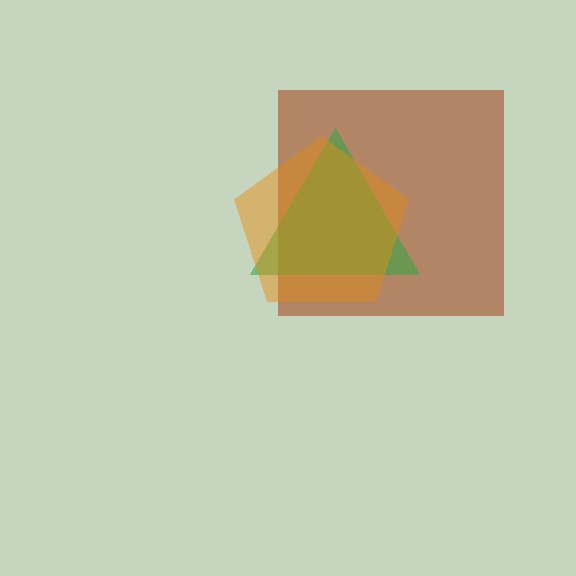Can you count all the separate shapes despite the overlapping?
Yes, there are 3 separate shapes.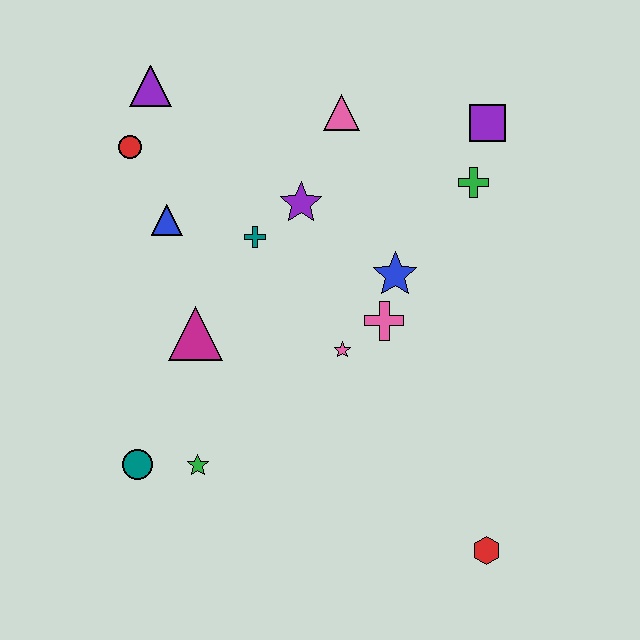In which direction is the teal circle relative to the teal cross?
The teal circle is below the teal cross.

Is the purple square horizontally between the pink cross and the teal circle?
No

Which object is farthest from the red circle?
The red hexagon is farthest from the red circle.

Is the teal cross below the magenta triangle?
No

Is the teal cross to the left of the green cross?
Yes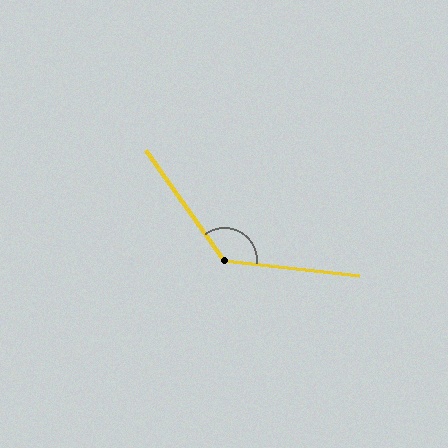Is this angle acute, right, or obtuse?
It is obtuse.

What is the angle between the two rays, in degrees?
Approximately 132 degrees.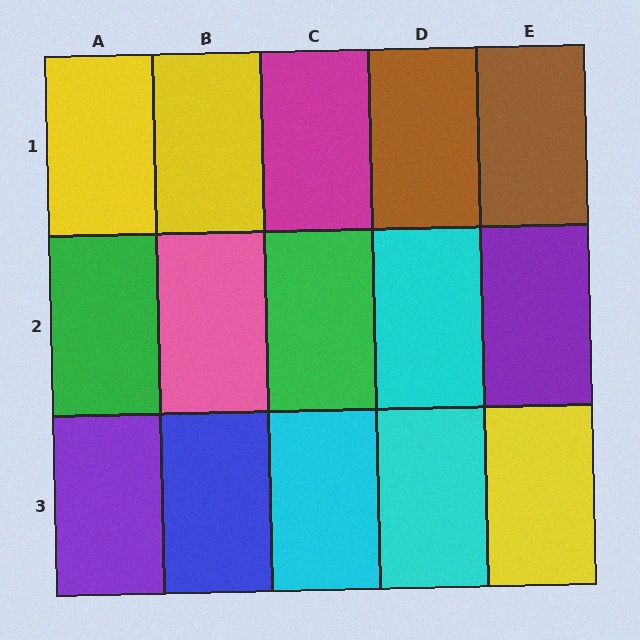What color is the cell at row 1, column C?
Magenta.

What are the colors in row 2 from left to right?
Green, pink, green, cyan, purple.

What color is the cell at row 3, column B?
Blue.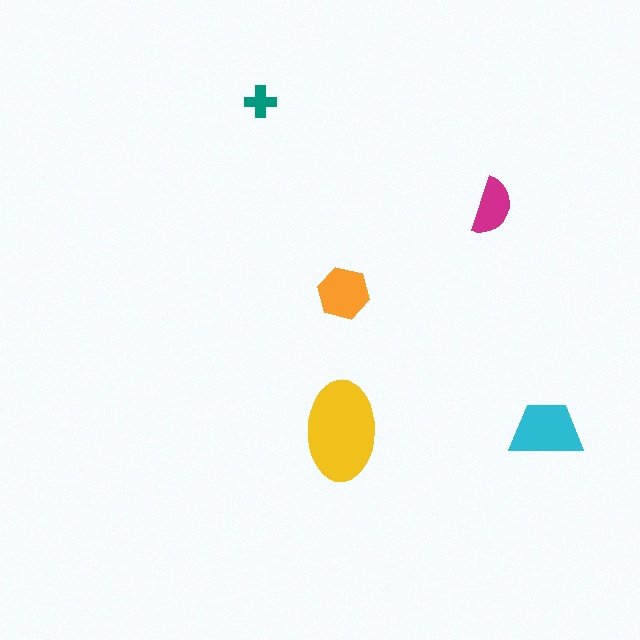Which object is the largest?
The yellow ellipse.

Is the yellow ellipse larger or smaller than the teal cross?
Larger.